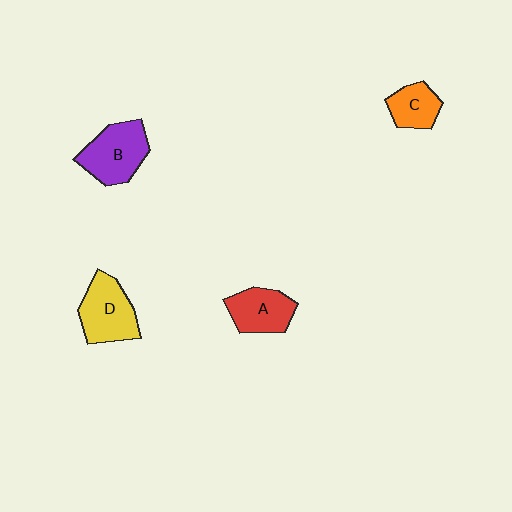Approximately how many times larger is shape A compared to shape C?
Approximately 1.3 times.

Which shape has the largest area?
Shape B (purple).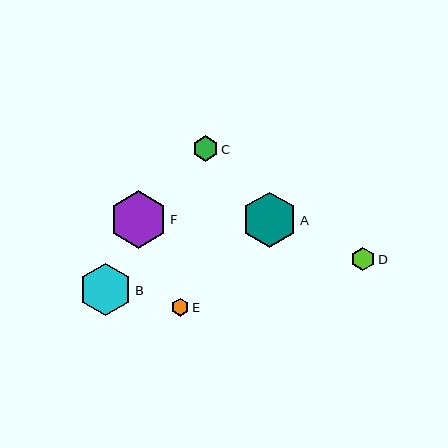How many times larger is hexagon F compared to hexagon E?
Hexagon F is approximately 3.3 times the size of hexagon E.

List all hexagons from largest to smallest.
From largest to smallest: F, A, B, C, D, E.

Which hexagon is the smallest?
Hexagon E is the smallest with a size of approximately 17 pixels.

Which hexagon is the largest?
Hexagon F is the largest with a size of approximately 57 pixels.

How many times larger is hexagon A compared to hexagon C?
Hexagon A is approximately 2.2 times the size of hexagon C.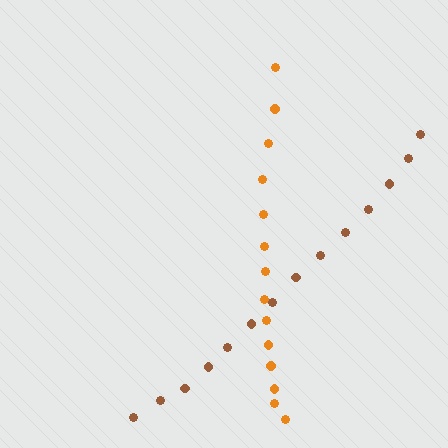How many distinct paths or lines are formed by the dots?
There are 2 distinct paths.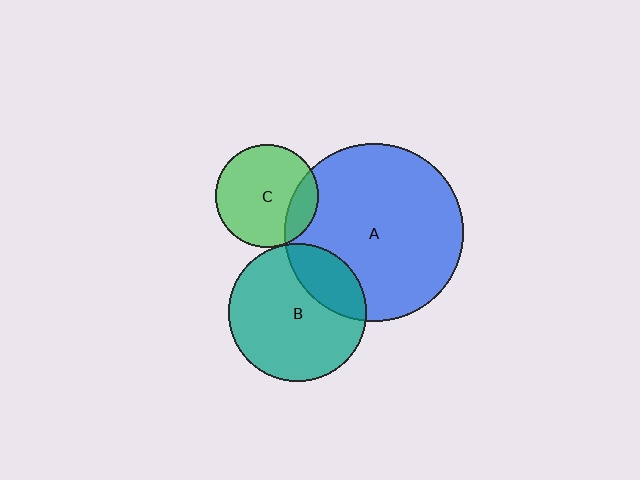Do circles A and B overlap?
Yes.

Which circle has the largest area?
Circle A (blue).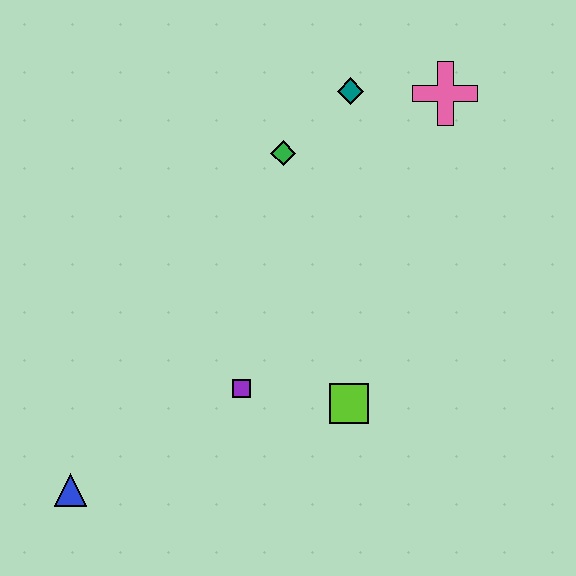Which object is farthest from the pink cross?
The blue triangle is farthest from the pink cross.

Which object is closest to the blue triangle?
The purple square is closest to the blue triangle.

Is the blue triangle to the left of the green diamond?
Yes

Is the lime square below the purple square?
Yes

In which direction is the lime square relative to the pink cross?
The lime square is below the pink cross.